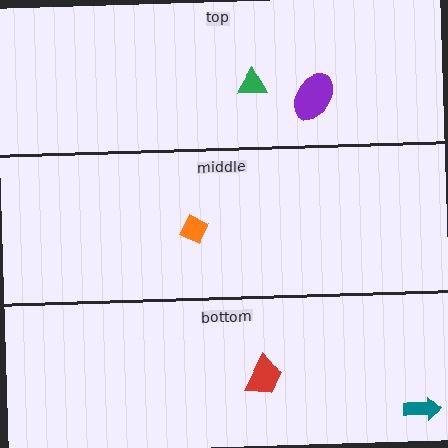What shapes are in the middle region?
The orange diamond.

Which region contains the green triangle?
The top region.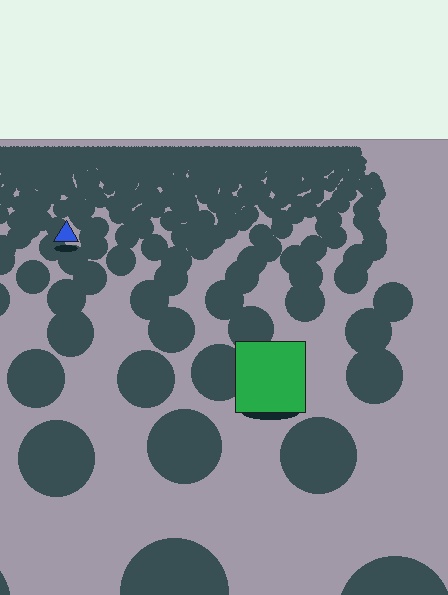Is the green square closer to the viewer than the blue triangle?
Yes. The green square is closer — you can tell from the texture gradient: the ground texture is coarser near it.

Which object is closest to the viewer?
The green square is closest. The texture marks near it are larger and more spread out.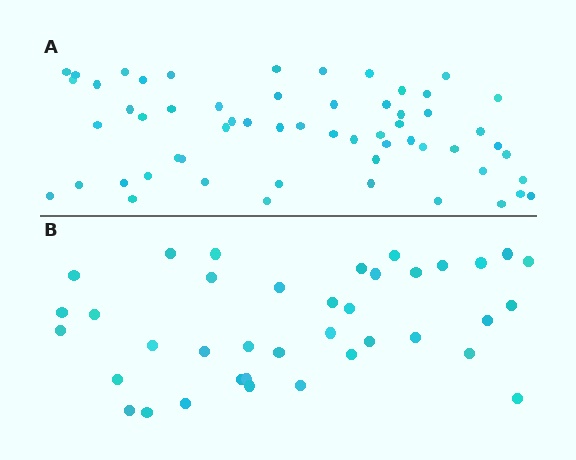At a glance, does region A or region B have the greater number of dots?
Region A (the top region) has more dots.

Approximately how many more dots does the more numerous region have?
Region A has approximately 20 more dots than region B.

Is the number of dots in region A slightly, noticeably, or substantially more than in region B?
Region A has substantially more. The ratio is roughly 1.5 to 1.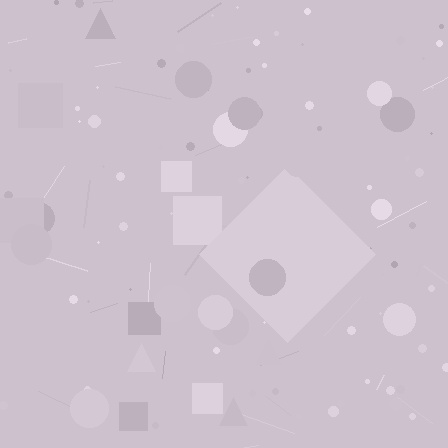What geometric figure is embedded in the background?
A diamond is embedded in the background.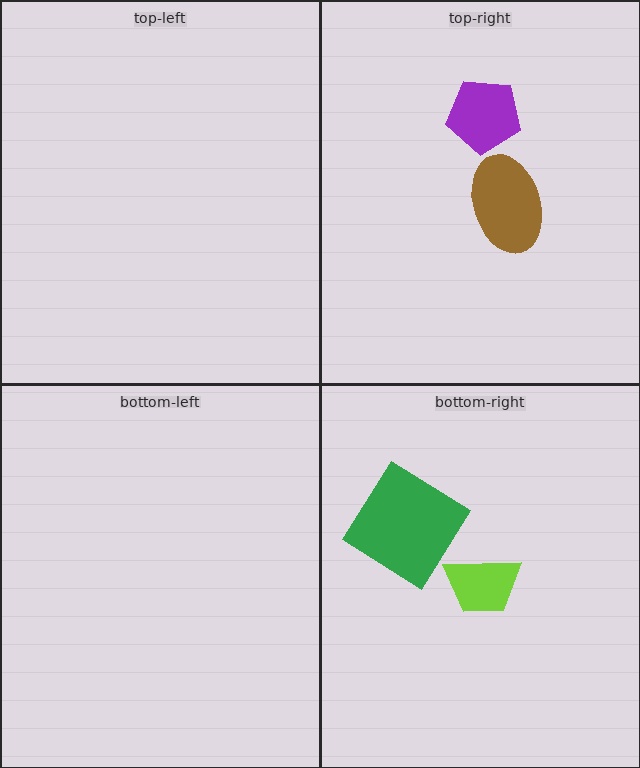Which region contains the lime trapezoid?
The bottom-right region.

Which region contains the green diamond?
The bottom-right region.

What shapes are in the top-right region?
The purple pentagon, the brown ellipse.